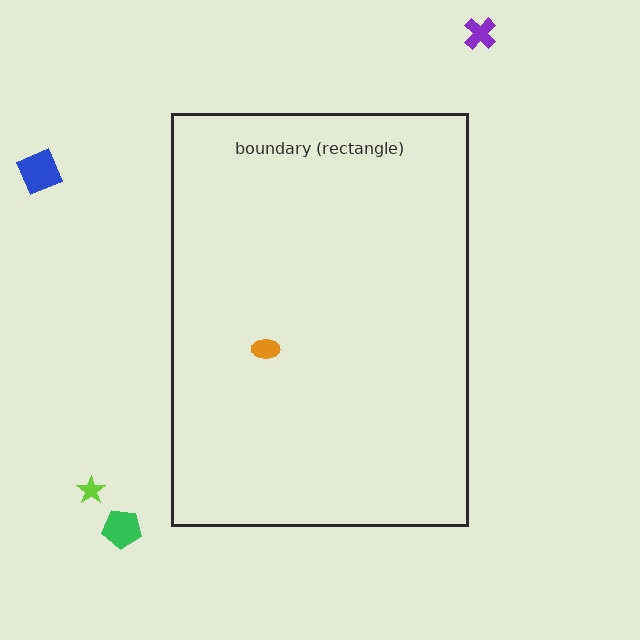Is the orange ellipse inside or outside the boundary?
Inside.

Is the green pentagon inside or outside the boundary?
Outside.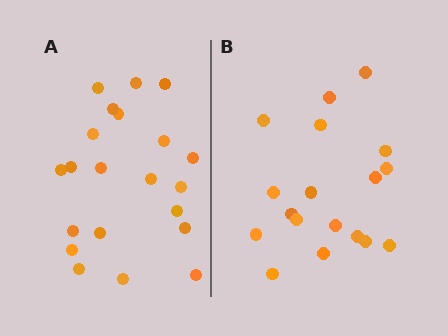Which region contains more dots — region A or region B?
Region A (the left region) has more dots.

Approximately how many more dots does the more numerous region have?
Region A has just a few more — roughly 2 or 3 more dots than region B.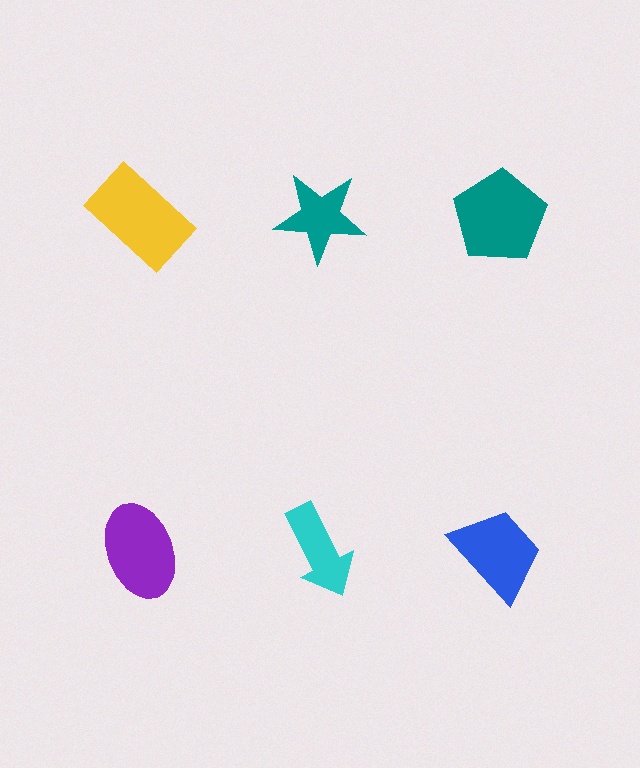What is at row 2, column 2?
A cyan arrow.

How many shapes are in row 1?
3 shapes.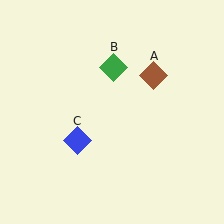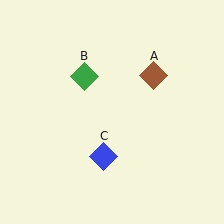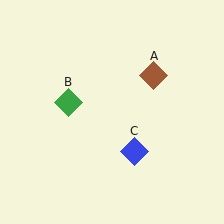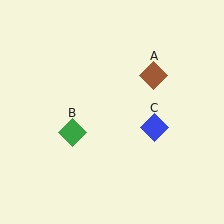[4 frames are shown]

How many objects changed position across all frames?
2 objects changed position: green diamond (object B), blue diamond (object C).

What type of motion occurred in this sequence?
The green diamond (object B), blue diamond (object C) rotated counterclockwise around the center of the scene.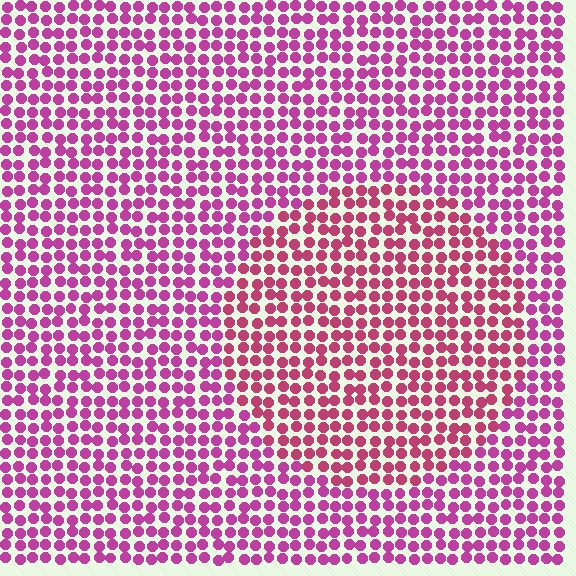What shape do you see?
I see a circle.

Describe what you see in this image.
The image is filled with small magenta elements in a uniform arrangement. A circle-shaped region is visible where the elements are tinted to a slightly different hue, forming a subtle color boundary.